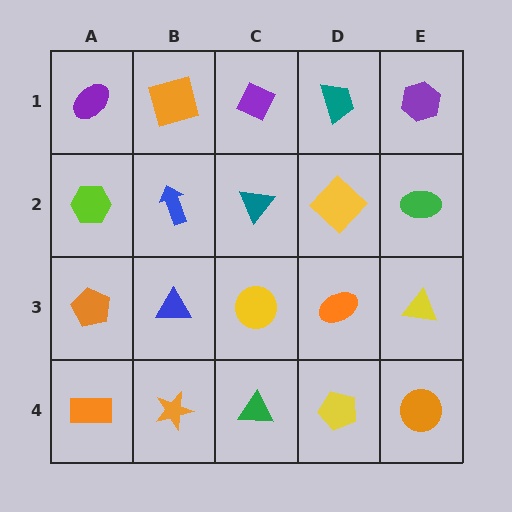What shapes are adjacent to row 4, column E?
A yellow triangle (row 3, column E), a yellow pentagon (row 4, column D).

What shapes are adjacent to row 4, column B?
A blue triangle (row 3, column B), an orange rectangle (row 4, column A), a green triangle (row 4, column C).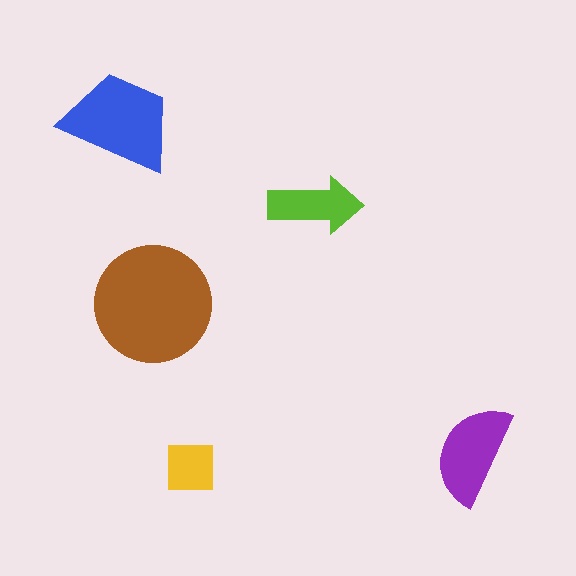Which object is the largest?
The brown circle.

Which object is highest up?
The blue trapezoid is topmost.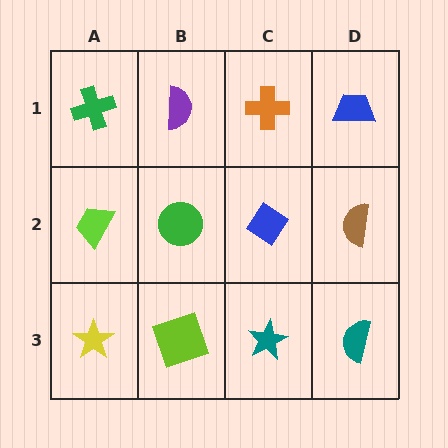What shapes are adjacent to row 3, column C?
A blue diamond (row 2, column C), a lime square (row 3, column B), a teal semicircle (row 3, column D).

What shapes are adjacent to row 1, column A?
A lime trapezoid (row 2, column A), a purple semicircle (row 1, column B).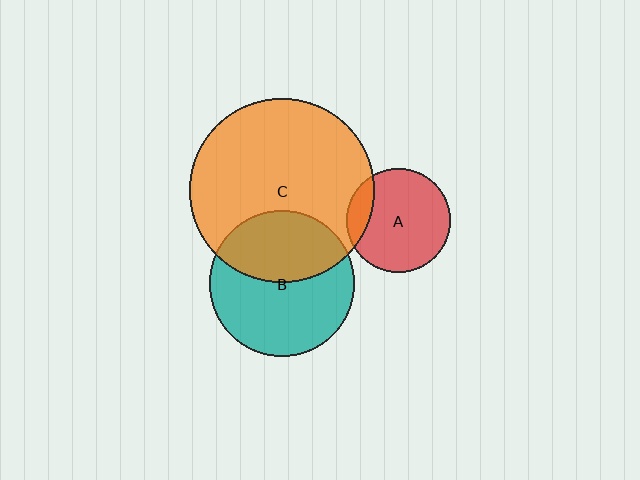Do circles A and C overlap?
Yes.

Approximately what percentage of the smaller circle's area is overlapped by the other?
Approximately 15%.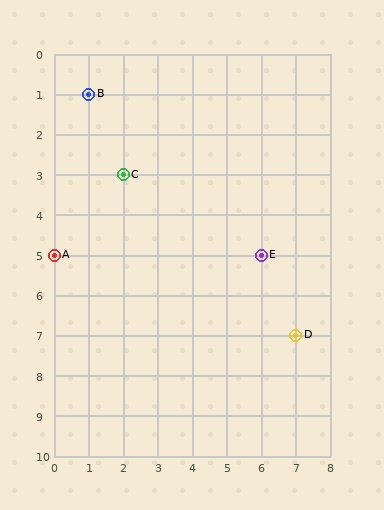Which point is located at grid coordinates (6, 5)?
Point E is at (6, 5).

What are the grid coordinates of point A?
Point A is at grid coordinates (0, 5).